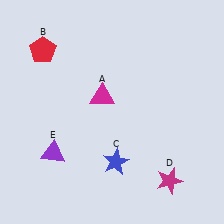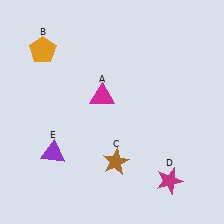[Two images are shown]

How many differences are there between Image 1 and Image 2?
There are 2 differences between the two images.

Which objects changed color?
B changed from red to orange. C changed from blue to brown.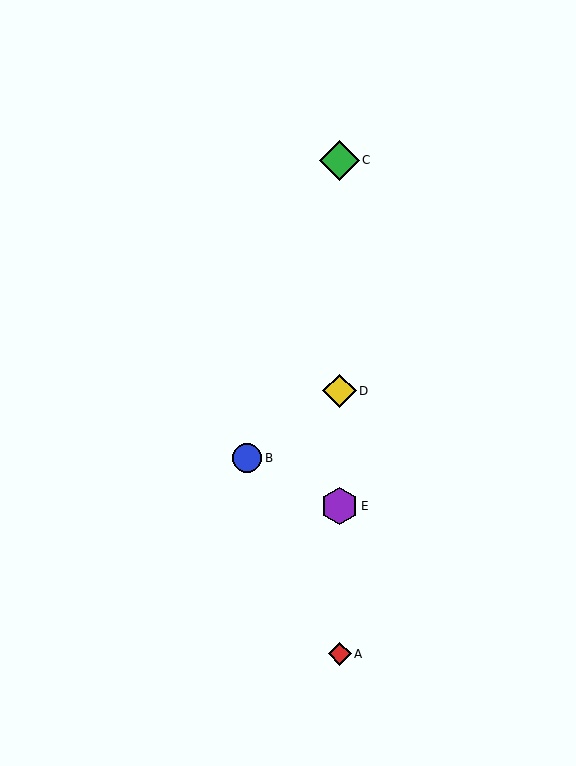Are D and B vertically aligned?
No, D is at x≈340 and B is at x≈247.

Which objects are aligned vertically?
Objects A, C, D, E are aligned vertically.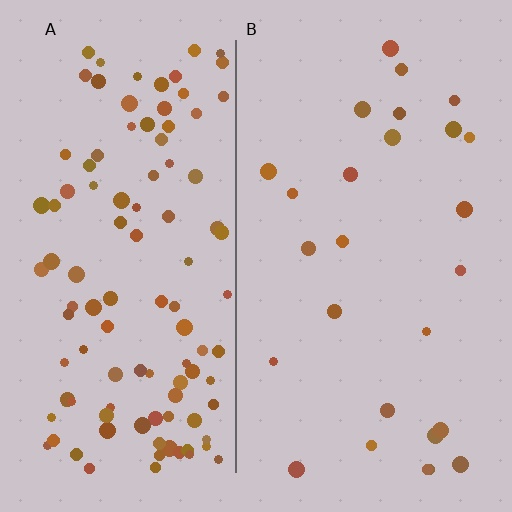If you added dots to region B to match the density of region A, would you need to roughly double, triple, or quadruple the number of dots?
Approximately quadruple.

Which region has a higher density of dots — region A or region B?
A (the left).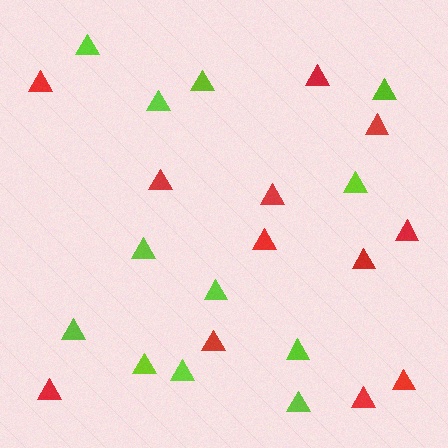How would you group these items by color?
There are 2 groups: one group of lime triangles (12) and one group of red triangles (12).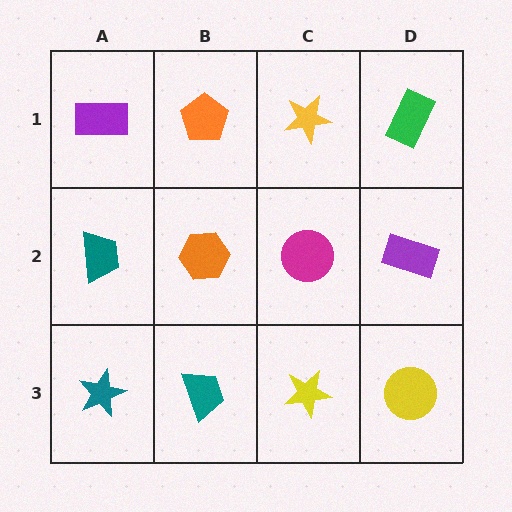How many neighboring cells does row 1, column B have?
3.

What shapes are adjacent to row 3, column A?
A teal trapezoid (row 2, column A), a teal trapezoid (row 3, column B).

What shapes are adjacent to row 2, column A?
A purple rectangle (row 1, column A), a teal star (row 3, column A), an orange hexagon (row 2, column B).